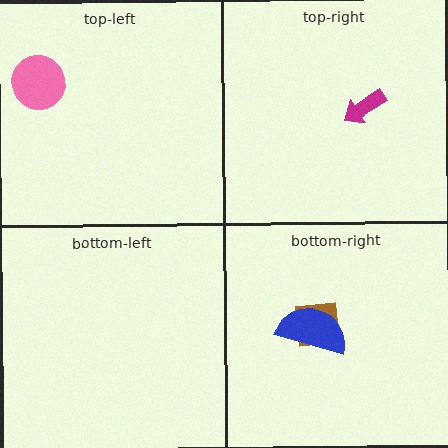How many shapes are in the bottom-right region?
2.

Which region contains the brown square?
The bottom-right region.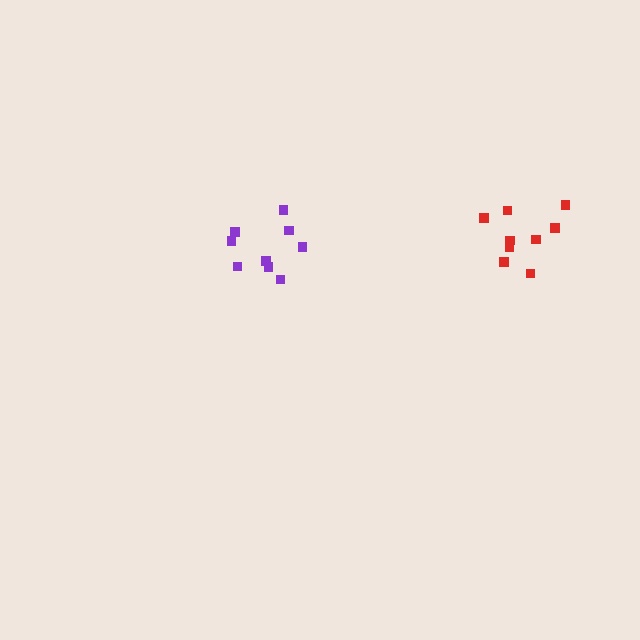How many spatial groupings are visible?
There are 2 spatial groupings.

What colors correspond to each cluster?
The clusters are colored: red, purple.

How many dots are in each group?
Group 1: 9 dots, Group 2: 9 dots (18 total).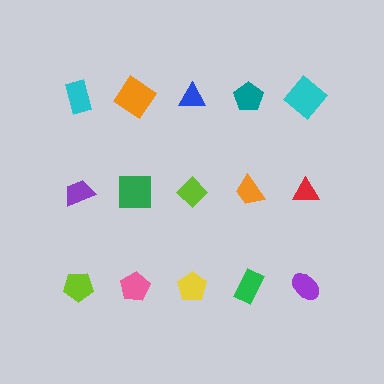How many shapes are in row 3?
5 shapes.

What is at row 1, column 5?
A cyan diamond.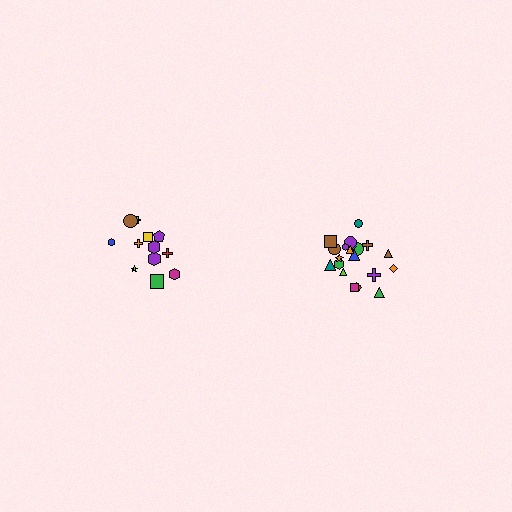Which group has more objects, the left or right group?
The right group.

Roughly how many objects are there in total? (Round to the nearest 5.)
Roughly 35 objects in total.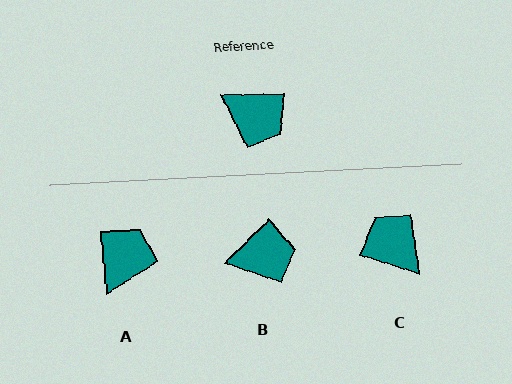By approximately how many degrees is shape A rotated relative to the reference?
Approximately 97 degrees counter-clockwise.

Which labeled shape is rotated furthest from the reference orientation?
C, about 162 degrees away.